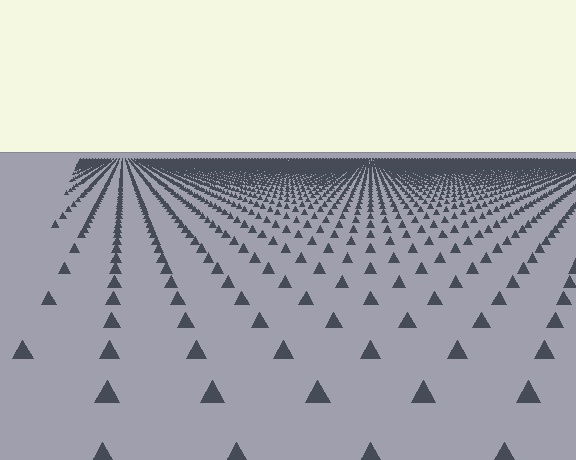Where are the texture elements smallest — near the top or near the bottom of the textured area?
Near the top.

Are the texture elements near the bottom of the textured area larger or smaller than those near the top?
Larger. Near the bottom, elements are closer to the viewer and appear at a bigger on-screen size.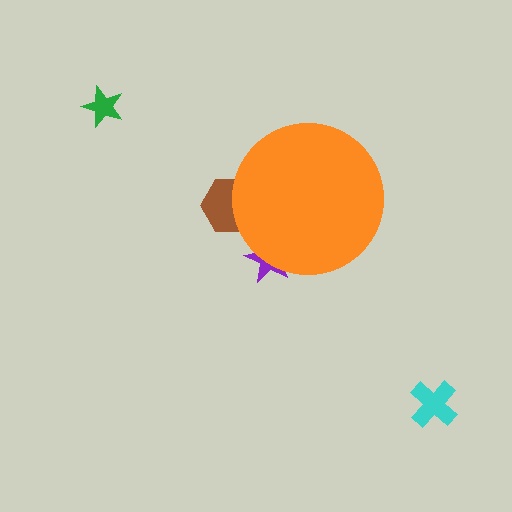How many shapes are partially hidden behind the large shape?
2 shapes are partially hidden.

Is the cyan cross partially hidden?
No, the cyan cross is fully visible.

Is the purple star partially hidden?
Yes, the purple star is partially hidden behind the orange circle.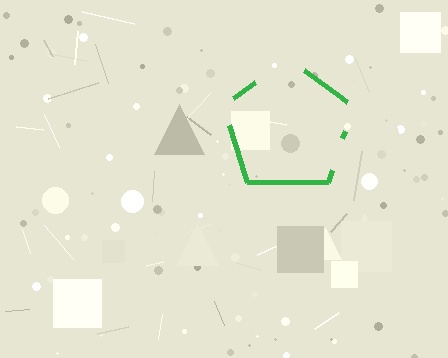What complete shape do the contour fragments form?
The contour fragments form a pentagon.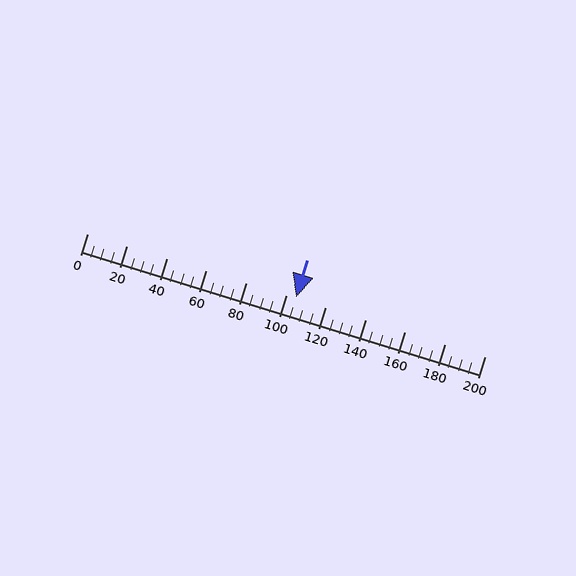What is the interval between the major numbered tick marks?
The major tick marks are spaced 20 units apart.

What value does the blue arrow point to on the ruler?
The blue arrow points to approximately 105.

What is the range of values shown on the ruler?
The ruler shows values from 0 to 200.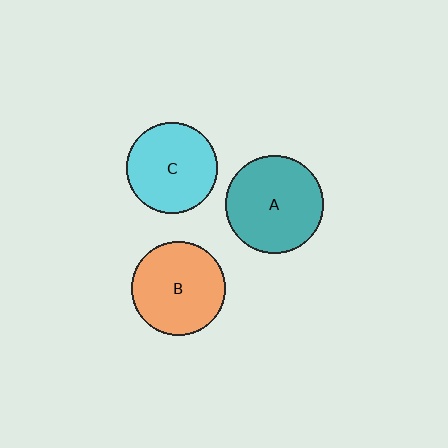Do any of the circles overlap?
No, none of the circles overlap.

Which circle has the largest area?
Circle A (teal).